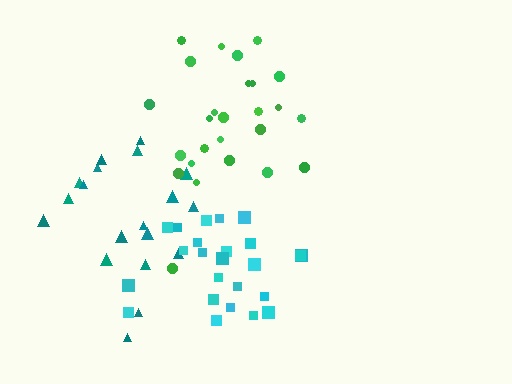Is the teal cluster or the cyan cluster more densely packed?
Cyan.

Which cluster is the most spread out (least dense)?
Teal.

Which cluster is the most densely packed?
Cyan.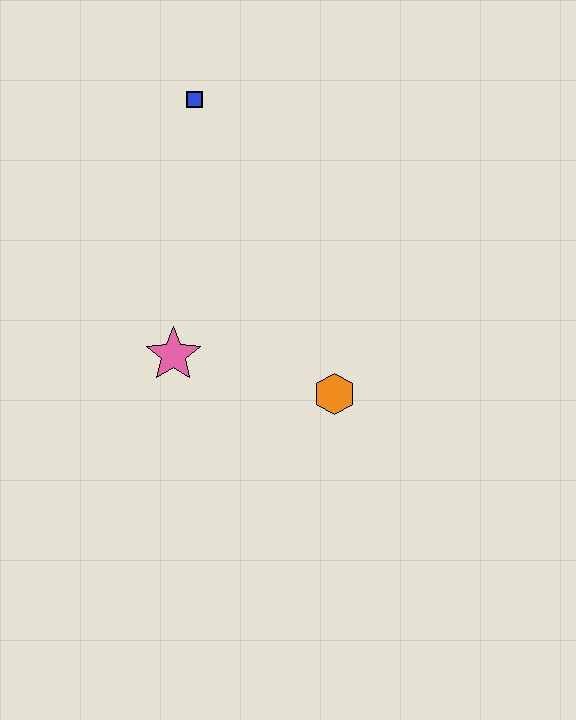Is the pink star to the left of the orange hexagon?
Yes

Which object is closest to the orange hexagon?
The pink star is closest to the orange hexagon.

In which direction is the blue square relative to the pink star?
The blue square is above the pink star.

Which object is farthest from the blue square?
The orange hexagon is farthest from the blue square.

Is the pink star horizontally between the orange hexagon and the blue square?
No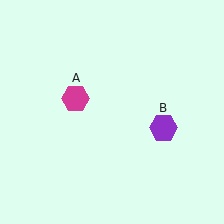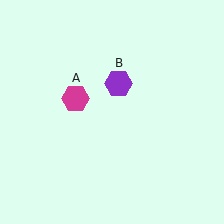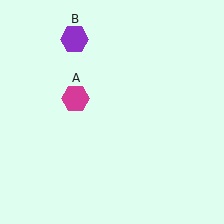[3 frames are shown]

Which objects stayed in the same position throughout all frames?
Magenta hexagon (object A) remained stationary.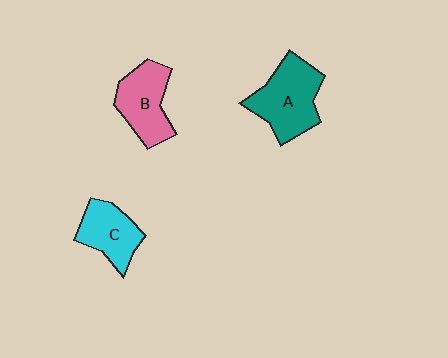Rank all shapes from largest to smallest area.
From largest to smallest: A (teal), B (pink), C (cyan).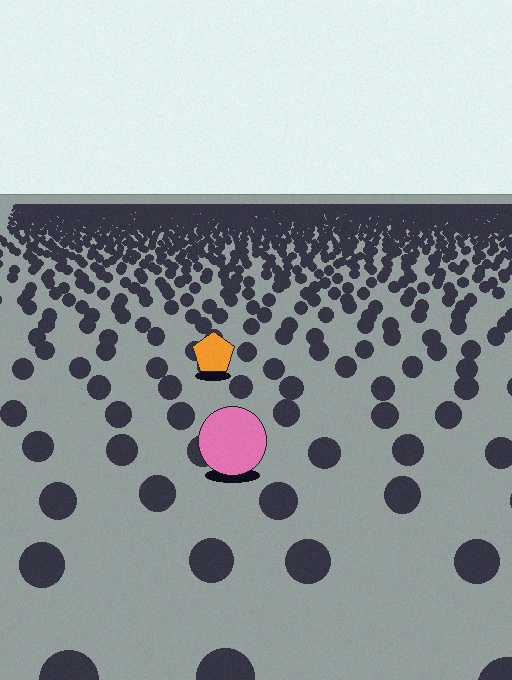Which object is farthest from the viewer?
The orange pentagon is farthest from the viewer. It appears smaller and the ground texture around it is denser.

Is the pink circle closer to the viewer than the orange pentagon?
Yes. The pink circle is closer — you can tell from the texture gradient: the ground texture is coarser near it.